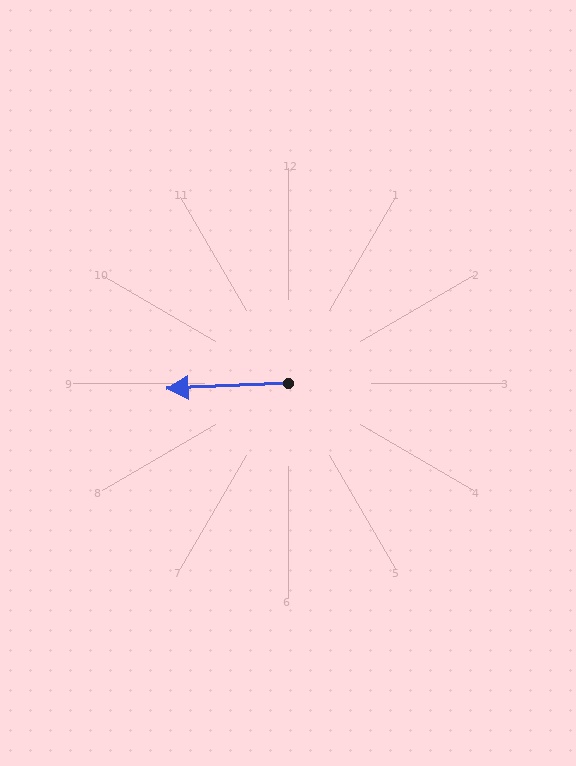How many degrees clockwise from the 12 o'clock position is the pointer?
Approximately 267 degrees.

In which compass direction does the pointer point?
West.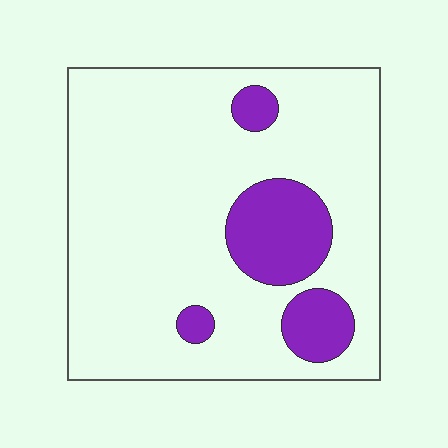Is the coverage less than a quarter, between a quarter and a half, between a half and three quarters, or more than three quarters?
Less than a quarter.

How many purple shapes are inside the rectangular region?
4.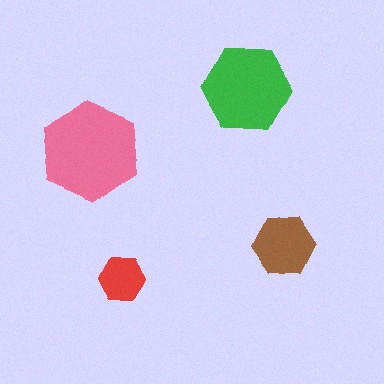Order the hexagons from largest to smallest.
the pink one, the green one, the brown one, the red one.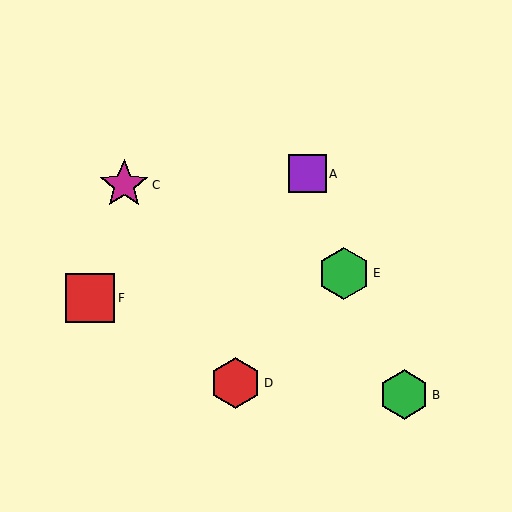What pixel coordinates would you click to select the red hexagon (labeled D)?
Click at (236, 383) to select the red hexagon D.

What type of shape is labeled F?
Shape F is a red square.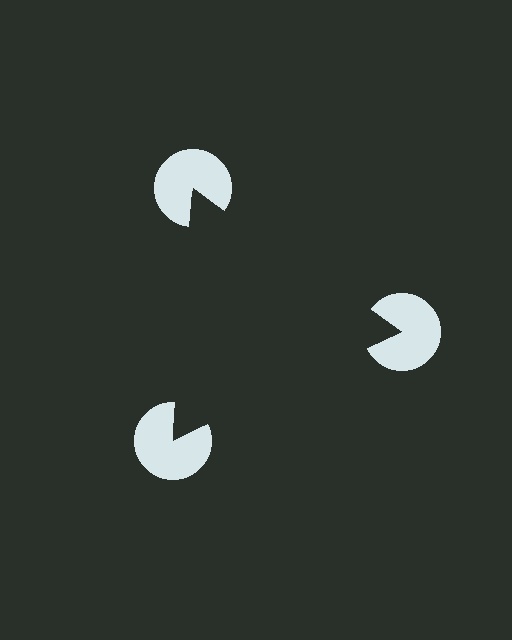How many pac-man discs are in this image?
There are 3 — one at each vertex of the illusory triangle.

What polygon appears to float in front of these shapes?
An illusory triangle — its edges are inferred from the aligned wedge cuts in the pac-man discs, not physically drawn.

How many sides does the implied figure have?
3 sides.